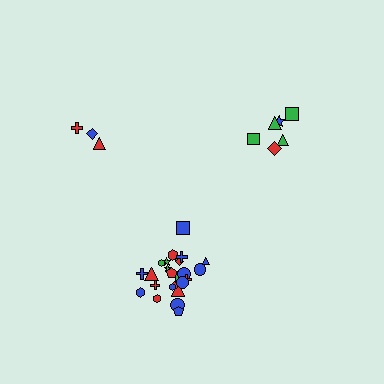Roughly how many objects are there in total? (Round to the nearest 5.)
Roughly 35 objects in total.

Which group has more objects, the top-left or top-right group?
The top-right group.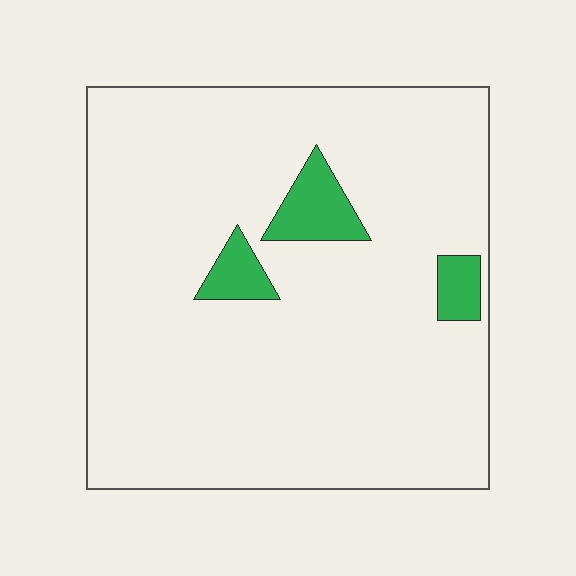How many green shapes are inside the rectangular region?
3.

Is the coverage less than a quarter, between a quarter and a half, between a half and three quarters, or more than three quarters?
Less than a quarter.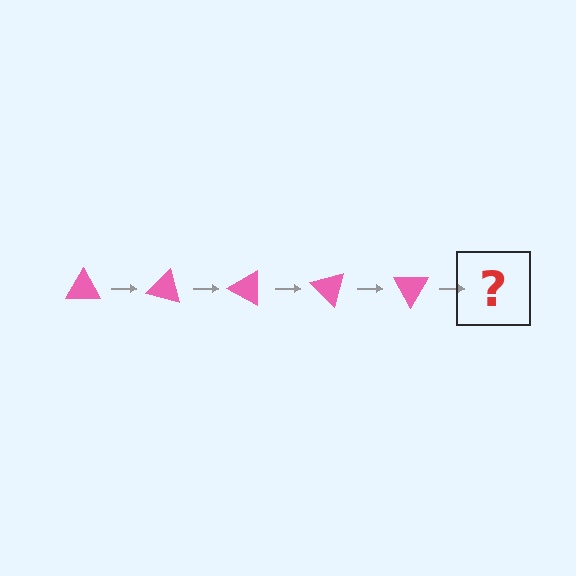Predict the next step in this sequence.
The next step is a pink triangle rotated 75 degrees.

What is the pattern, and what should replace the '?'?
The pattern is that the triangle rotates 15 degrees each step. The '?' should be a pink triangle rotated 75 degrees.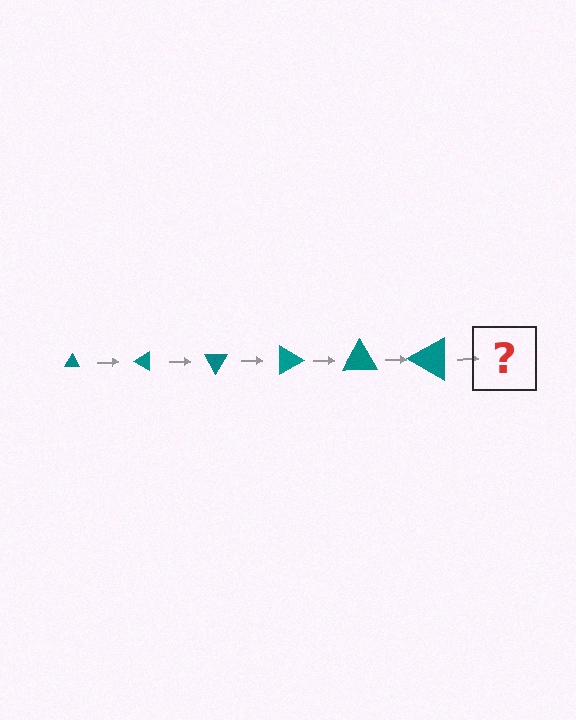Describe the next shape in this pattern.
It should be a triangle, larger than the previous one and rotated 180 degrees from the start.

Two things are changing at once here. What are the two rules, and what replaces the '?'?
The two rules are that the triangle grows larger each step and it rotates 30 degrees each step. The '?' should be a triangle, larger than the previous one and rotated 180 degrees from the start.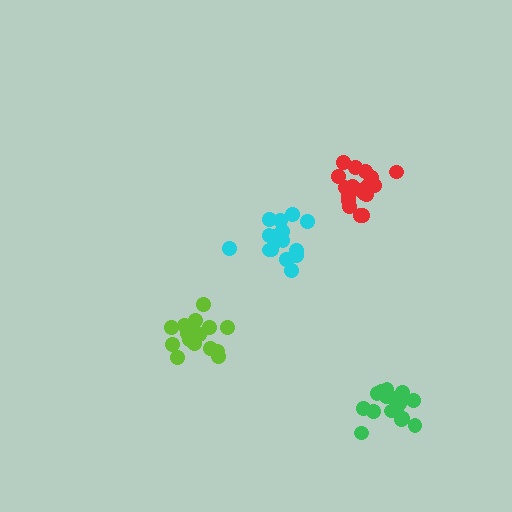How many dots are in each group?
Group 1: 17 dots, Group 2: 16 dots, Group 3: 21 dots, Group 4: 19 dots (73 total).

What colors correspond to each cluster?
The clusters are colored: cyan, lime, red, green.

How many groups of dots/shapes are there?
There are 4 groups.